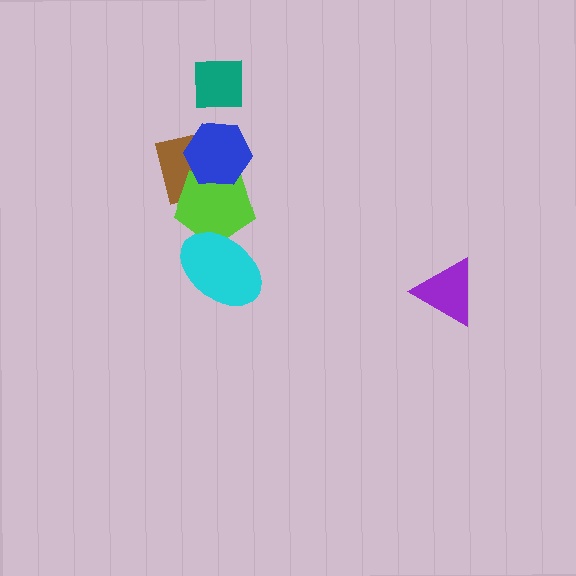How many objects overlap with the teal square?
0 objects overlap with the teal square.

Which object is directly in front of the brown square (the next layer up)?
The lime pentagon is directly in front of the brown square.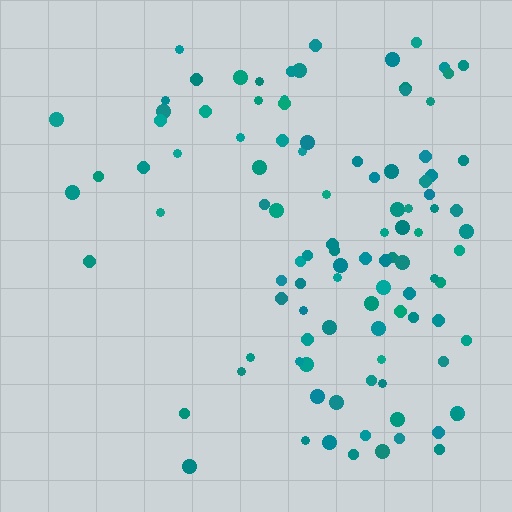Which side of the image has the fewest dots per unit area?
The left.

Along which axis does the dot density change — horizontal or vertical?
Horizontal.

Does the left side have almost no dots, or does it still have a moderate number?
Still a moderate number, just noticeably fewer than the right.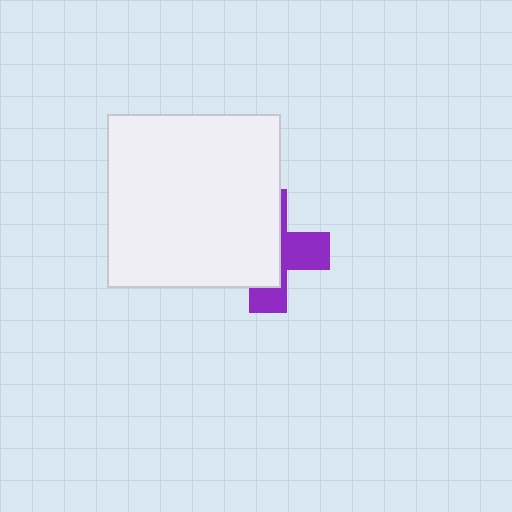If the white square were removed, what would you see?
You would see the complete purple cross.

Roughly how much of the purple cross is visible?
A small part of it is visible (roughly 40%).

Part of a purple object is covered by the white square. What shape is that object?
It is a cross.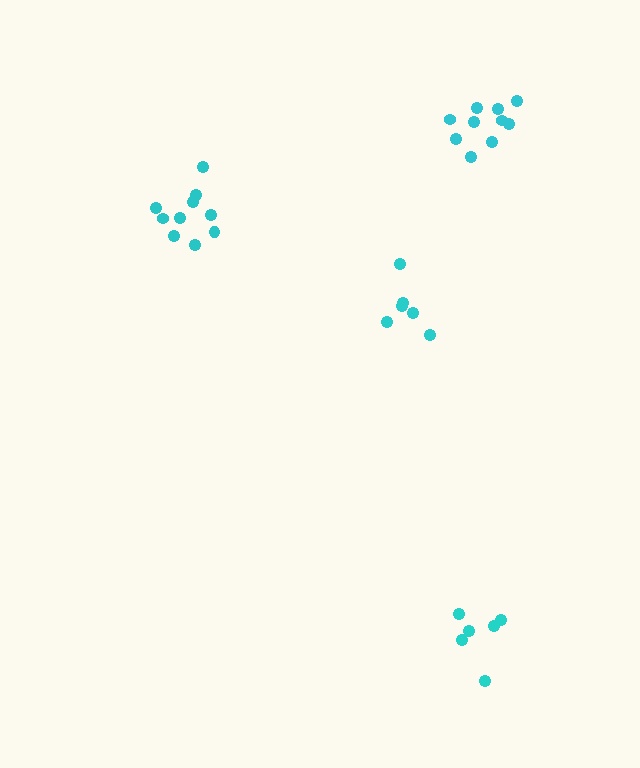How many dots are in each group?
Group 1: 6 dots, Group 2: 10 dots, Group 3: 6 dots, Group 4: 10 dots (32 total).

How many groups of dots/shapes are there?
There are 4 groups.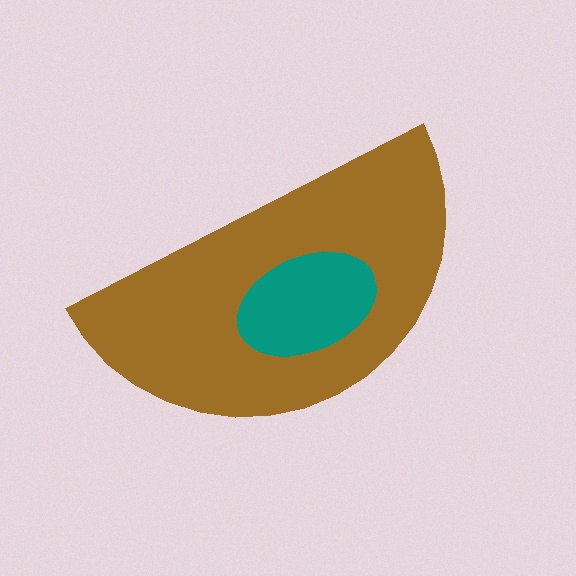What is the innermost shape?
The teal ellipse.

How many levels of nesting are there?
2.